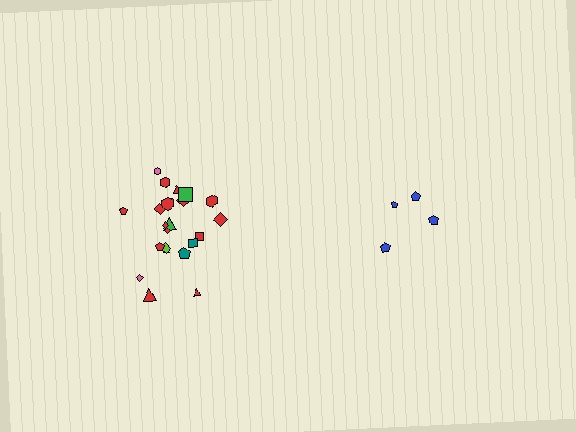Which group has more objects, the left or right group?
The left group.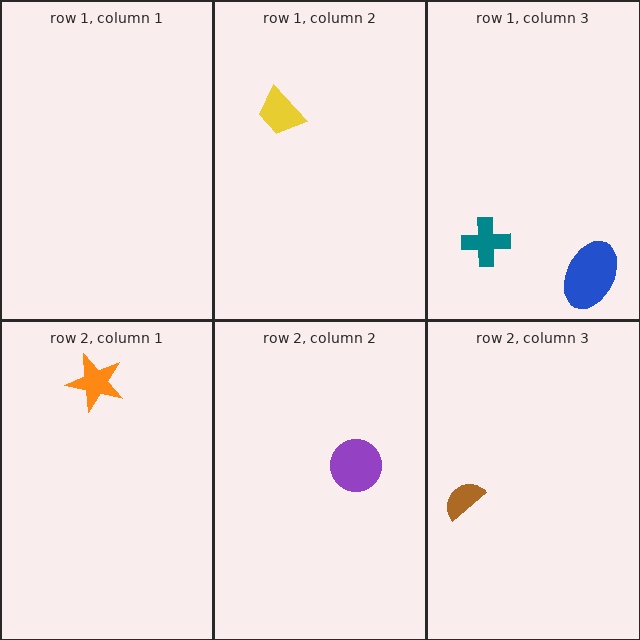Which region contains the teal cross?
The row 1, column 3 region.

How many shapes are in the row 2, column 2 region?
1.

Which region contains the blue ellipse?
The row 1, column 3 region.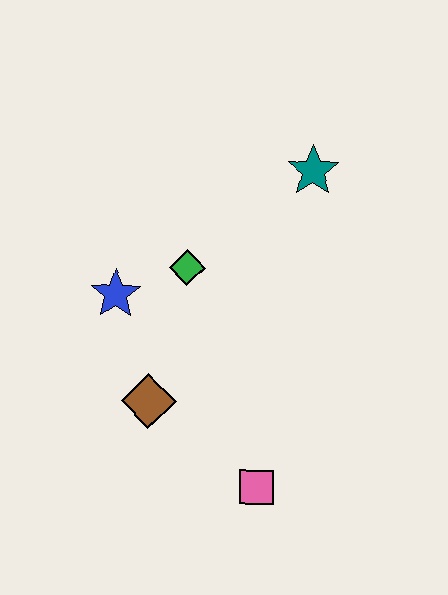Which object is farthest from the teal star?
The pink square is farthest from the teal star.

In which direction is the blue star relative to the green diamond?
The blue star is to the left of the green diamond.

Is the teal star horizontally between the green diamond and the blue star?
No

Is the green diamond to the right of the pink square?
No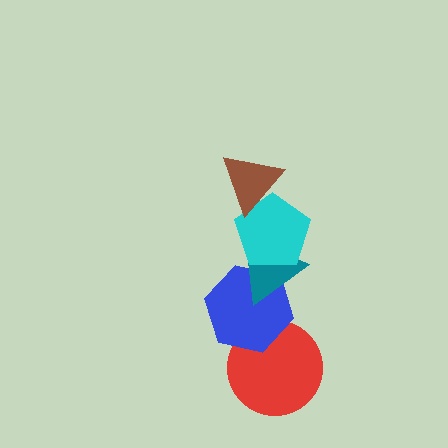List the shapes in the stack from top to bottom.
From top to bottom: the brown triangle, the cyan pentagon, the teal triangle, the blue hexagon, the red circle.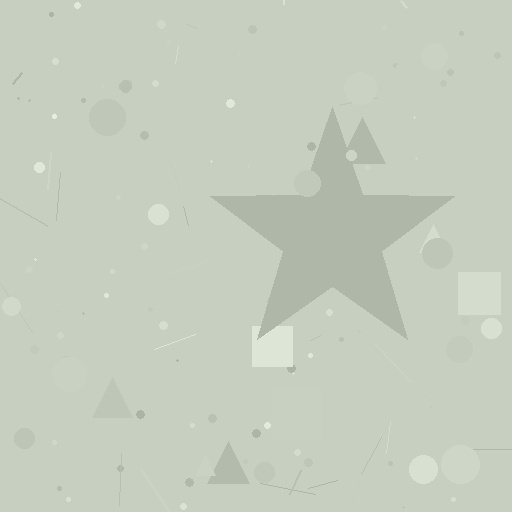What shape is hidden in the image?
A star is hidden in the image.